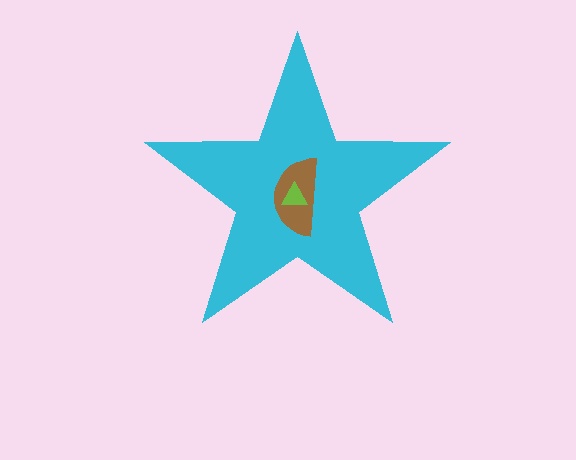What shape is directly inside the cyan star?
The brown semicircle.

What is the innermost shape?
The lime triangle.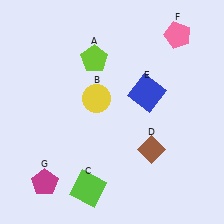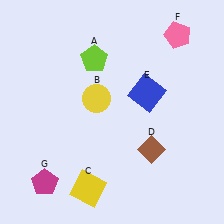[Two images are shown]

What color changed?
The square (C) changed from lime in Image 1 to yellow in Image 2.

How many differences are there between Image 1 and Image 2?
There is 1 difference between the two images.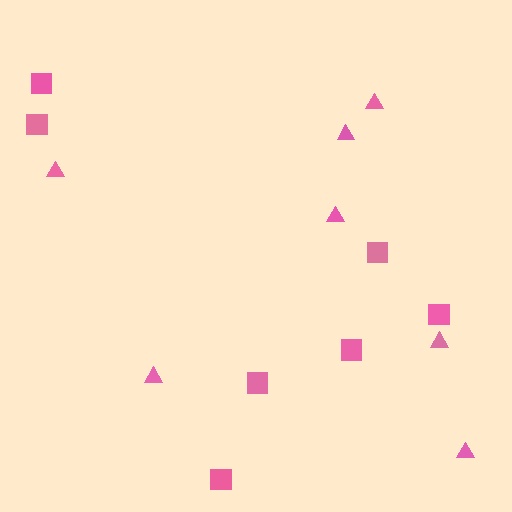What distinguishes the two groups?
There are 2 groups: one group of triangles (7) and one group of squares (7).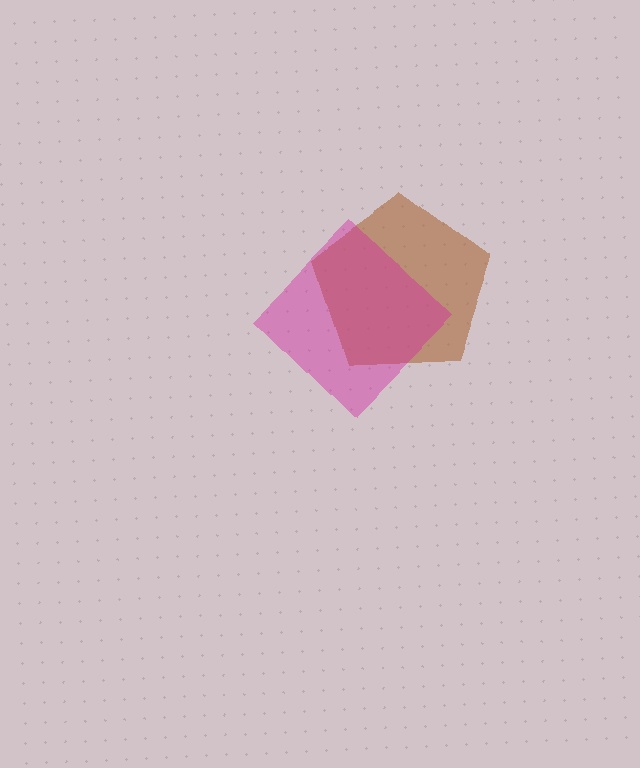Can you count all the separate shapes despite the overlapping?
Yes, there are 2 separate shapes.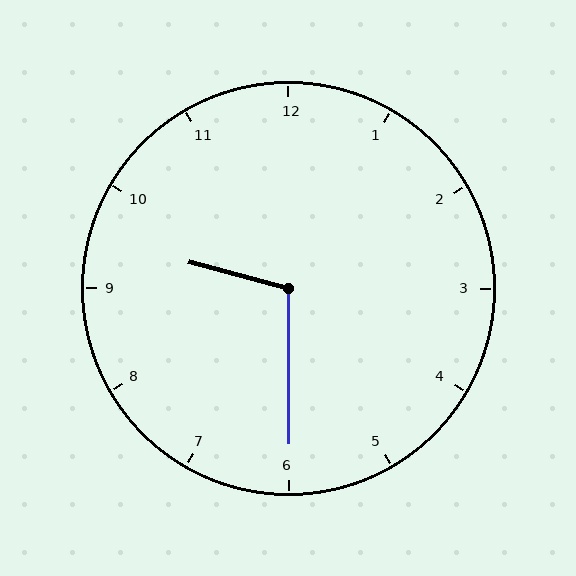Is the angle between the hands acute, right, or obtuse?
It is obtuse.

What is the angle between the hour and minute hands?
Approximately 105 degrees.